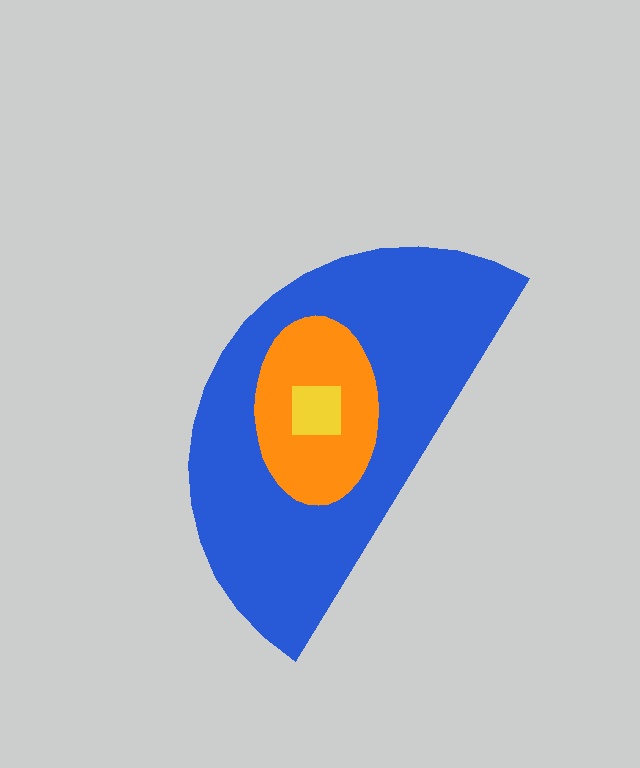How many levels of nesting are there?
3.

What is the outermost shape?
The blue semicircle.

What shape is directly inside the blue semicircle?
The orange ellipse.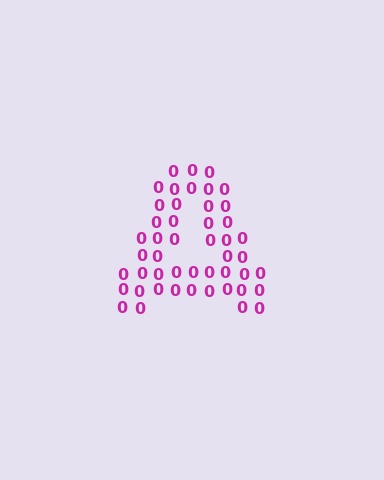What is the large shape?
The large shape is the letter A.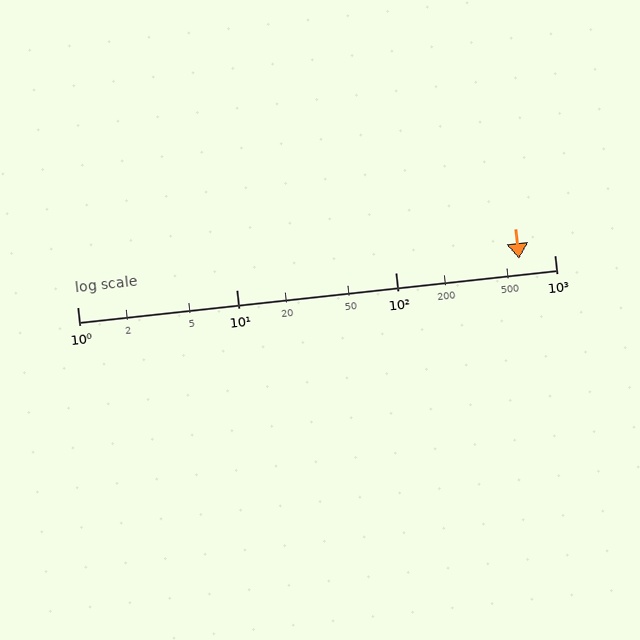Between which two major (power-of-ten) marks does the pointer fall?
The pointer is between 100 and 1000.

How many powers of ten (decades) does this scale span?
The scale spans 3 decades, from 1 to 1000.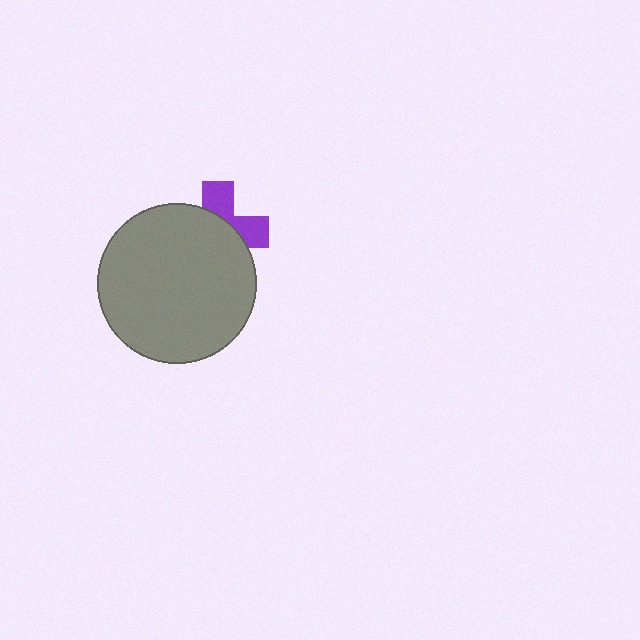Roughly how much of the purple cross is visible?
A small part of it is visible (roughly 37%).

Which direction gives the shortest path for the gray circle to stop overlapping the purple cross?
Moving toward the lower-left gives the shortest separation.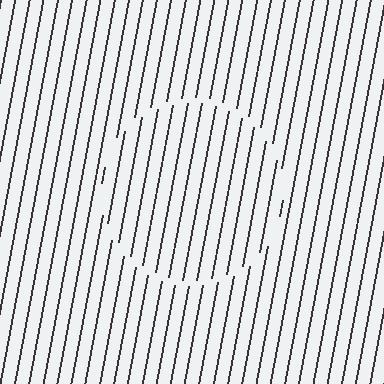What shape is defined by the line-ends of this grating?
An illusory circle. The interior of the shape contains the same grating, shifted by half a period — the contour is defined by the phase discontinuity where line-ends from the inner and outer gratings abut.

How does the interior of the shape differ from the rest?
The interior of the shape contains the same grating, shifted by half a period — the contour is defined by the phase discontinuity where line-ends from the inner and outer gratings abut.